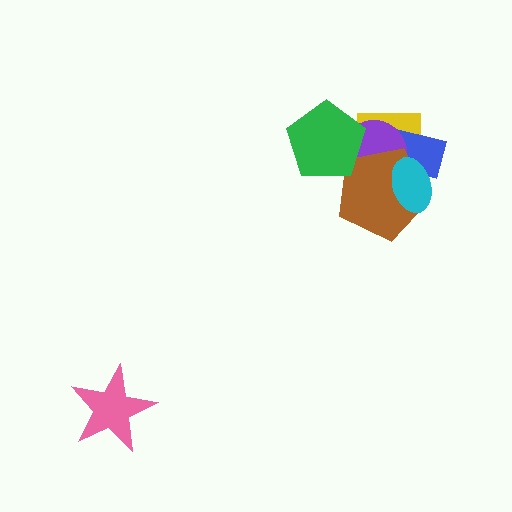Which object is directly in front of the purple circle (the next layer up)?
The brown pentagon is directly in front of the purple circle.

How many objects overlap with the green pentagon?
3 objects overlap with the green pentagon.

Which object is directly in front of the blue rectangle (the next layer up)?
The purple circle is directly in front of the blue rectangle.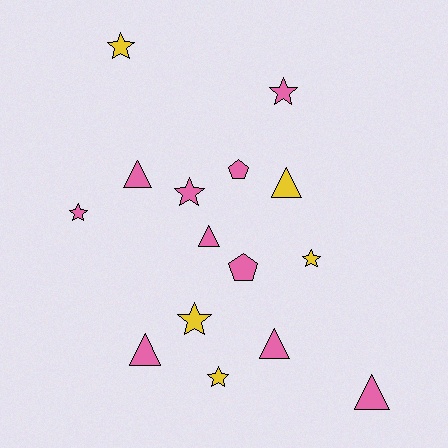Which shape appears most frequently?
Star, with 7 objects.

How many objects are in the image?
There are 15 objects.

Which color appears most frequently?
Pink, with 10 objects.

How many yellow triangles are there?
There is 1 yellow triangle.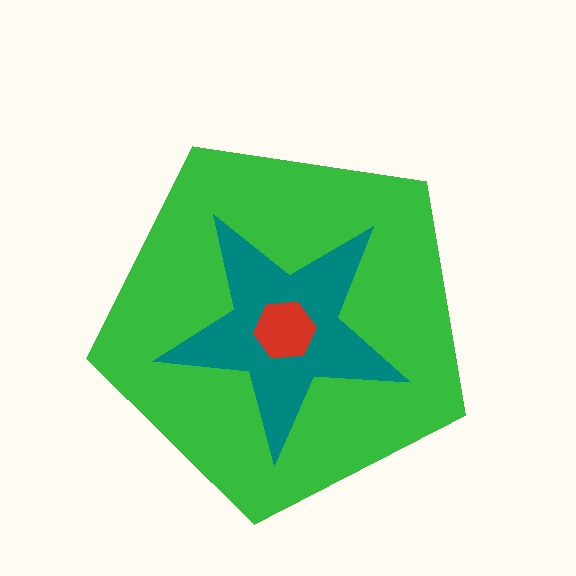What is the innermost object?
The red hexagon.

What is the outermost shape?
The green pentagon.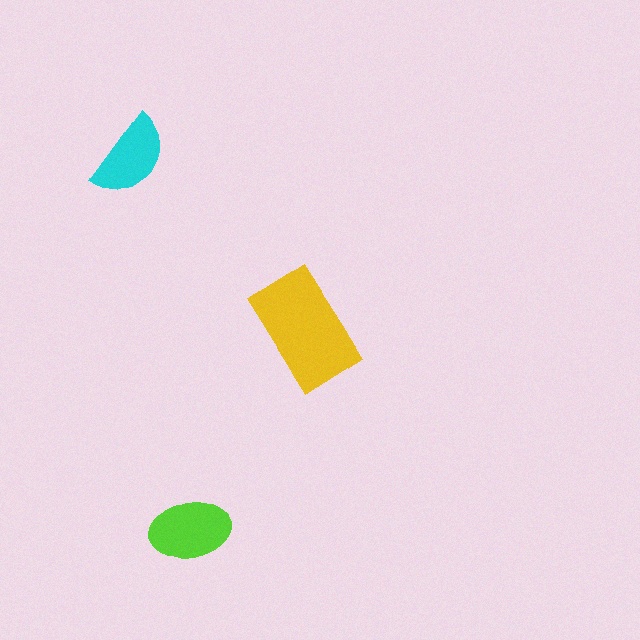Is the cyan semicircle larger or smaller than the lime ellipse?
Smaller.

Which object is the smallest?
The cyan semicircle.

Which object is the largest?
The yellow rectangle.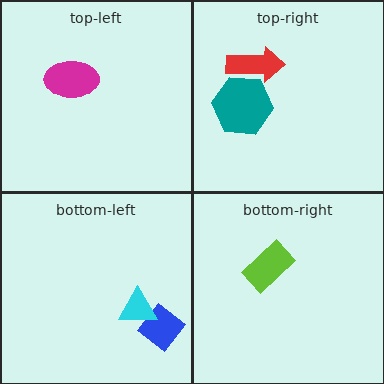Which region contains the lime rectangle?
The bottom-right region.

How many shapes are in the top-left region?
1.